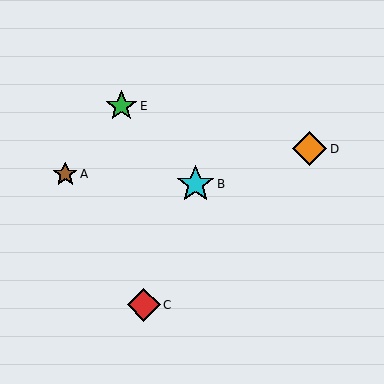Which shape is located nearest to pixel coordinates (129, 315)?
The red diamond (labeled C) at (144, 305) is nearest to that location.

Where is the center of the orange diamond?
The center of the orange diamond is at (309, 149).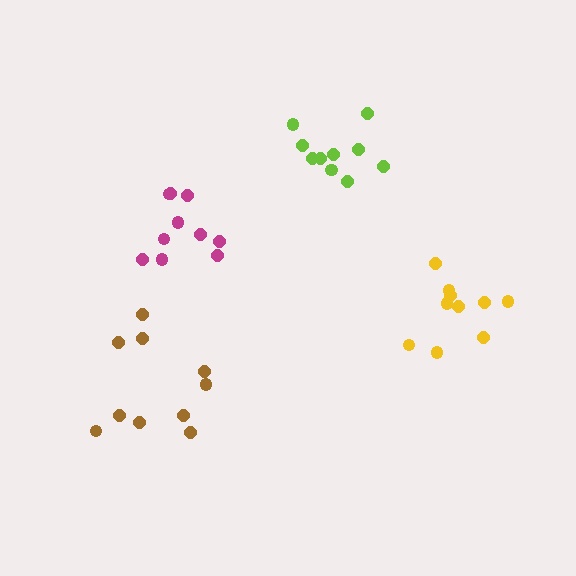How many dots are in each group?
Group 1: 10 dots, Group 2: 10 dots, Group 3: 10 dots, Group 4: 10 dots (40 total).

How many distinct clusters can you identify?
There are 4 distinct clusters.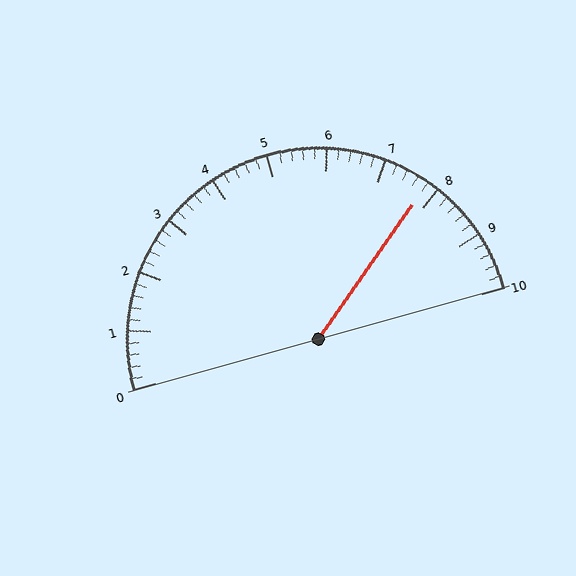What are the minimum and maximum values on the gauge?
The gauge ranges from 0 to 10.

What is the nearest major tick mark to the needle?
The nearest major tick mark is 8.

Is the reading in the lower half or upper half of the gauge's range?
The reading is in the upper half of the range (0 to 10).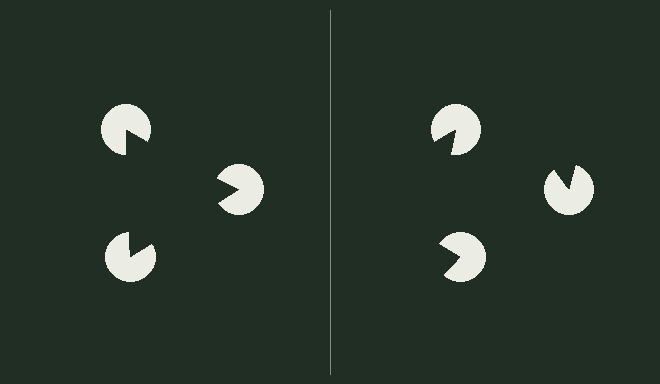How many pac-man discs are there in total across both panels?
6 — 3 on each side.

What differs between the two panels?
The pac-man discs are positioned identically on both sides; only the wedge orientations differ. On the left they align to a triangle; on the right they are misaligned.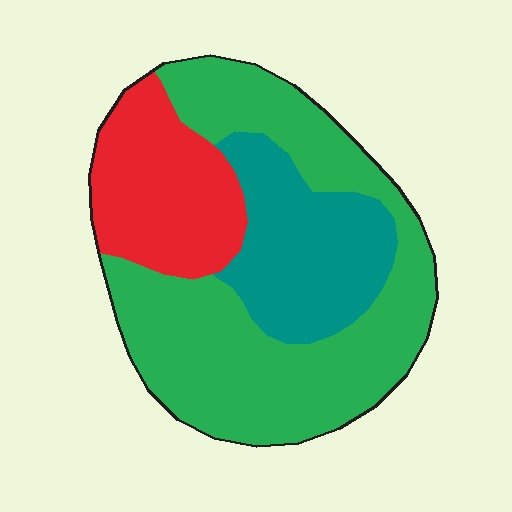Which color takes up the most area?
Green, at roughly 55%.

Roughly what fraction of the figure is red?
Red takes up about one fifth (1/5) of the figure.